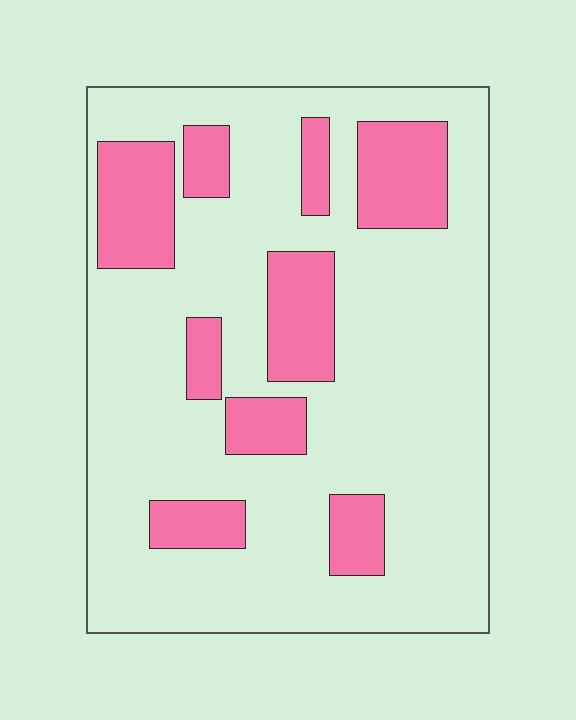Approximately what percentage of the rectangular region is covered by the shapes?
Approximately 25%.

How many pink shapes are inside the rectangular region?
9.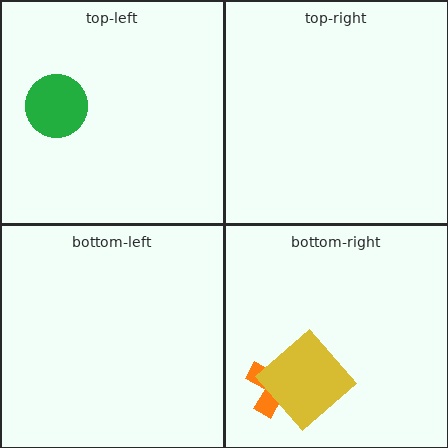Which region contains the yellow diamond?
The bottom-right region.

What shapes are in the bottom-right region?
The orange cross, the yellow diamond.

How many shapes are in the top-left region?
1.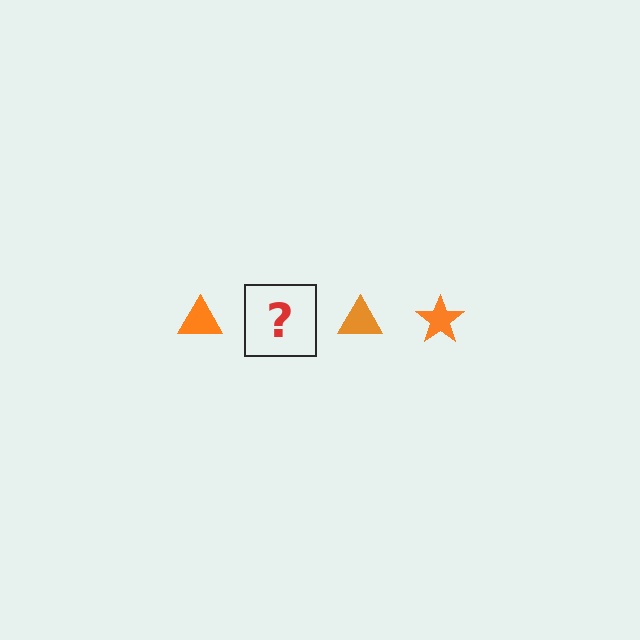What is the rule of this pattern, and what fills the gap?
The rule is that the pattern cycles through triangle, star shapes in orange. The gap should be filled with an orange star.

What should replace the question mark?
The question mark should be replaced with an orange star.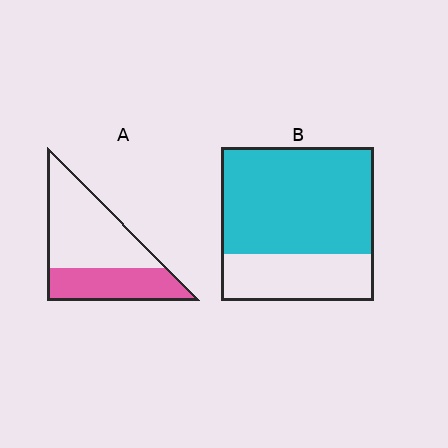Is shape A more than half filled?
No.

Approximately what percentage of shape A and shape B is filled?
A is approximately 40% and B is approximately 70%.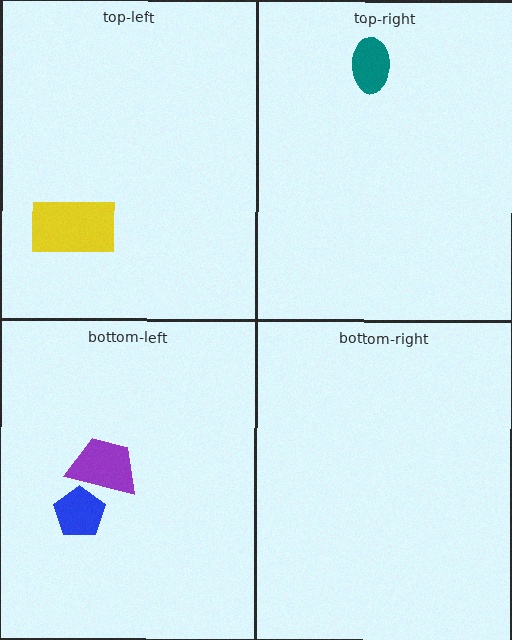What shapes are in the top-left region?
The yellow rectangle.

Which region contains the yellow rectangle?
The top-left region.